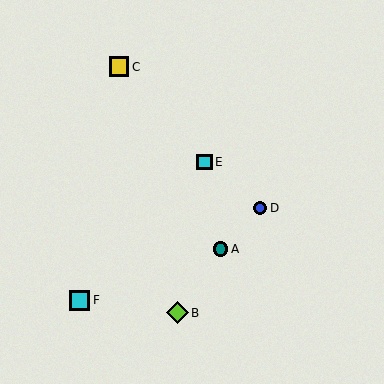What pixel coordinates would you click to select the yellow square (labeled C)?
Click at (119, 67) to select the yellow square C.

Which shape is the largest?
The lime diamond (labeled B) is the largest.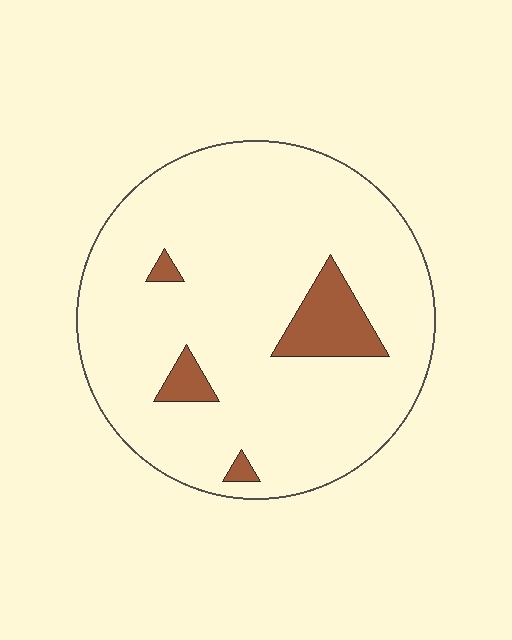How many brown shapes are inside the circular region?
4.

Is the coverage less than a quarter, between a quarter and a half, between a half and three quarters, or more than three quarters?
Less than a quarter.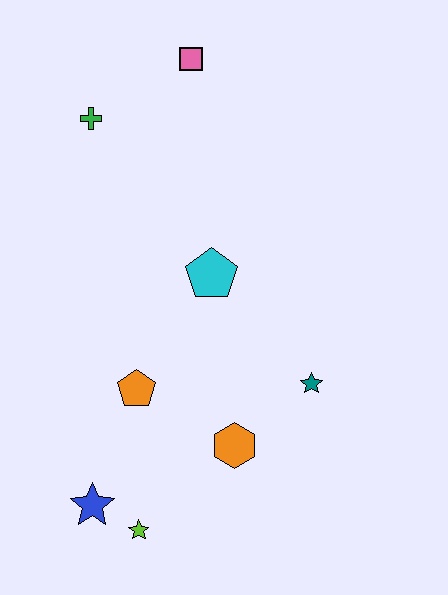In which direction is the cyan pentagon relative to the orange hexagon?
The cyan pentagon is above the orange hexagon.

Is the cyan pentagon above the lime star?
Yes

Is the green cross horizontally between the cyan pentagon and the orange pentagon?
No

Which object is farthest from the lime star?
The pink square is farthest from the lime star.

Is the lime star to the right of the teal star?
No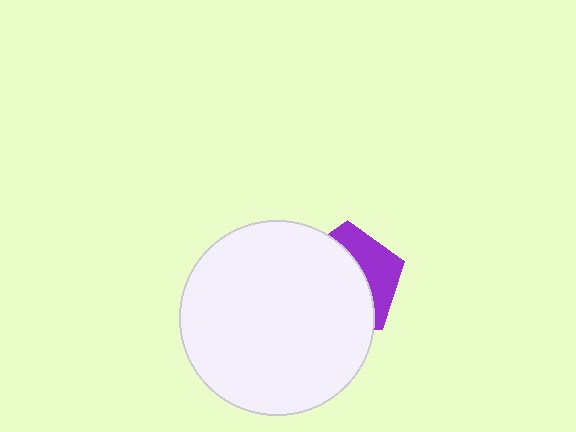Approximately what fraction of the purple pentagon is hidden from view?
Roughly 66% of the purple pentagon is hidden behind the white circle.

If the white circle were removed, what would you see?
You would see the complete purple pentagon.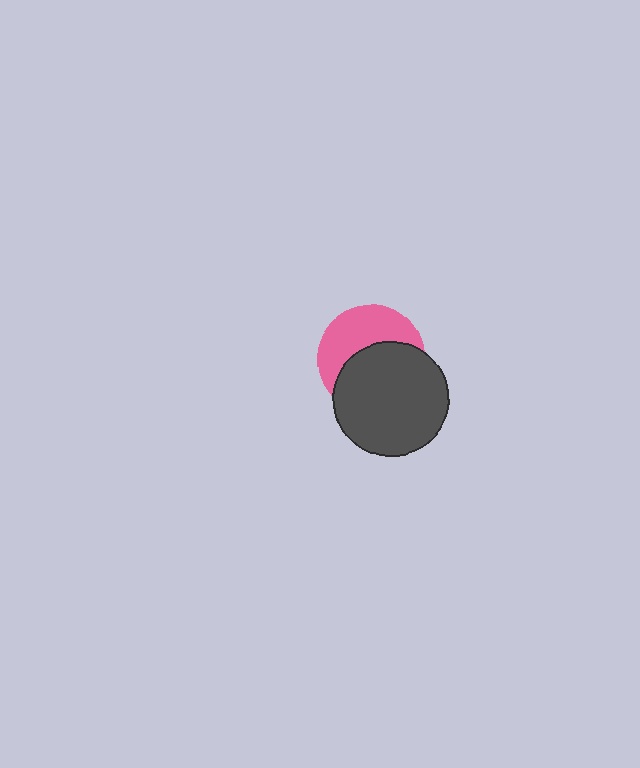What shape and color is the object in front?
The object in front is a dark gray circle.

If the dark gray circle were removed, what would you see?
You would see the complete pink circle.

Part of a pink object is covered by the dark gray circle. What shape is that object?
It is a circle.